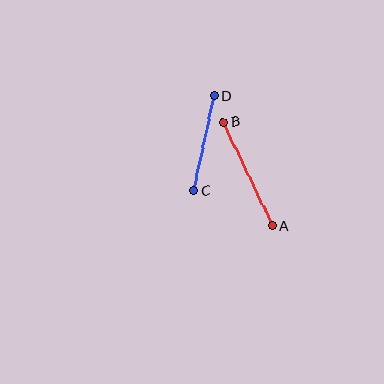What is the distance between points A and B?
The distance is approximately 115 pixels.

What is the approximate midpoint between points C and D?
The midpoint is at approximately (204, 143) pixels.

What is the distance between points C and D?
The distance is approximately 97 pixels.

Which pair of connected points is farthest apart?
Points A and B are farthest apart.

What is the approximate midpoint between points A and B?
The midpoint is at approximately (248, 174) pixels.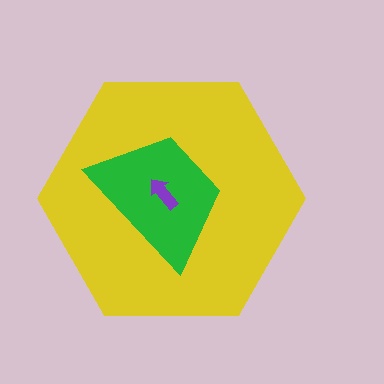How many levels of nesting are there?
3.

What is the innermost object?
The purple arrow.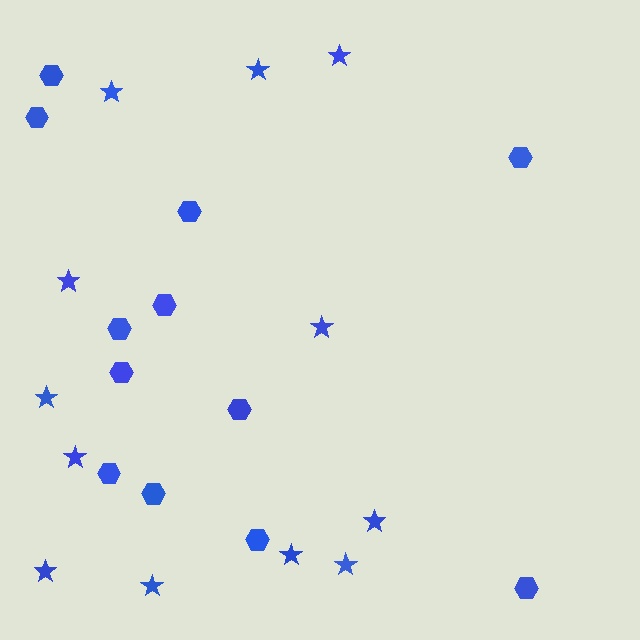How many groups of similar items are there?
There are 2 groups: one group of hexagons (12) and one group of stars (12).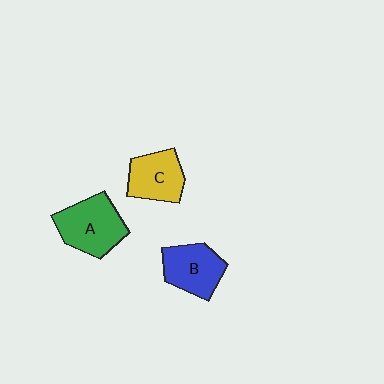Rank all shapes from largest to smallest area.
From largest to smallest: A (green), B (blue), C (yellow).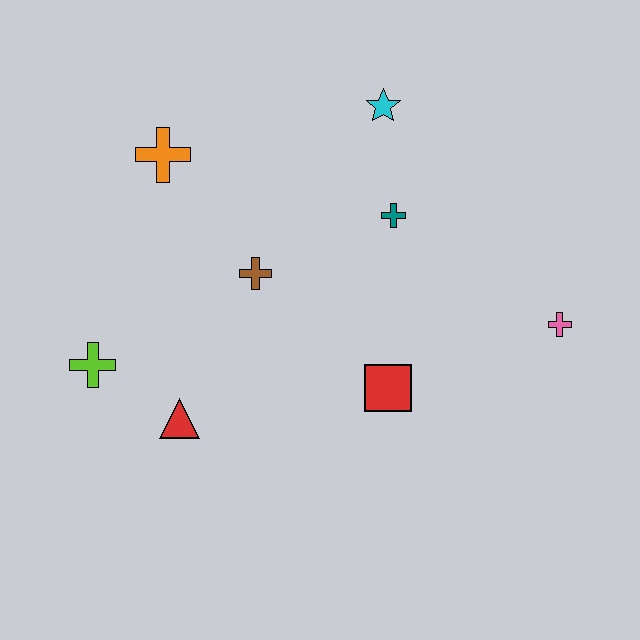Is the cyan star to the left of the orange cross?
No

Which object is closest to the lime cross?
The red triangle is closest to the lime cross.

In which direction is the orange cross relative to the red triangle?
The orange cross is above the red triangle.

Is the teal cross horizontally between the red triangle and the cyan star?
No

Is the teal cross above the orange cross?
No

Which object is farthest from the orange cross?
The pink cross is farthest from the orange cross.